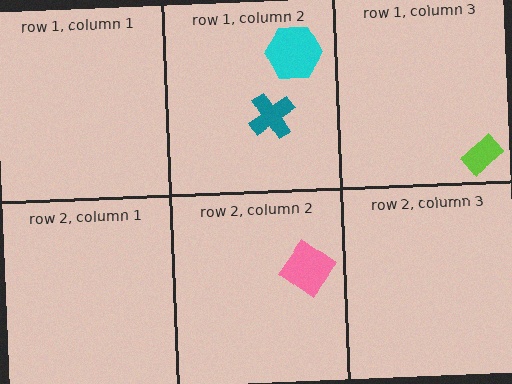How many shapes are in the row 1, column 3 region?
1.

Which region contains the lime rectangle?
The row 1, column 3 region.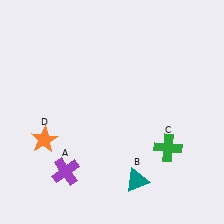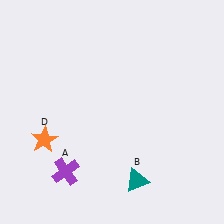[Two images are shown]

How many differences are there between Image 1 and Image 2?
There is 1 difference between the two images.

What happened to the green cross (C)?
The green cross (C) was removed in Image 2. It was in the bottom-right area of Image 1.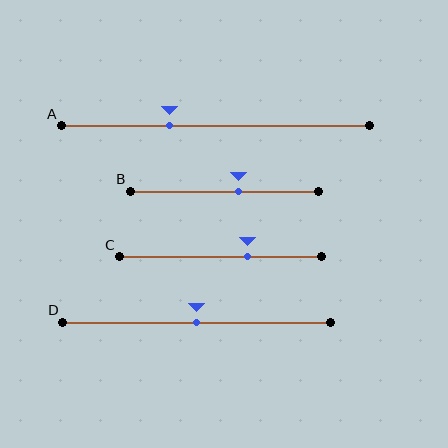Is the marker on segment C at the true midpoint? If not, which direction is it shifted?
No, the marker on segment C is shifted to the right by about 13% of the segment length.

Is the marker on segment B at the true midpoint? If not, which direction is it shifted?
No, the marker on segment B is shifted to the right by about 7% of the segment length.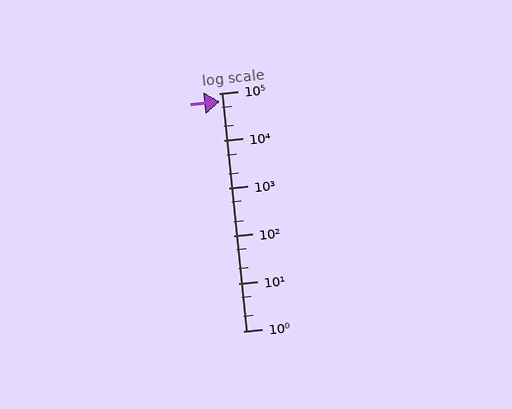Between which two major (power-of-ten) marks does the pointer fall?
The pointer is between 10000 and 100000.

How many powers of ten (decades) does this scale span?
The scale spans 5 decades, from 1 to 100000.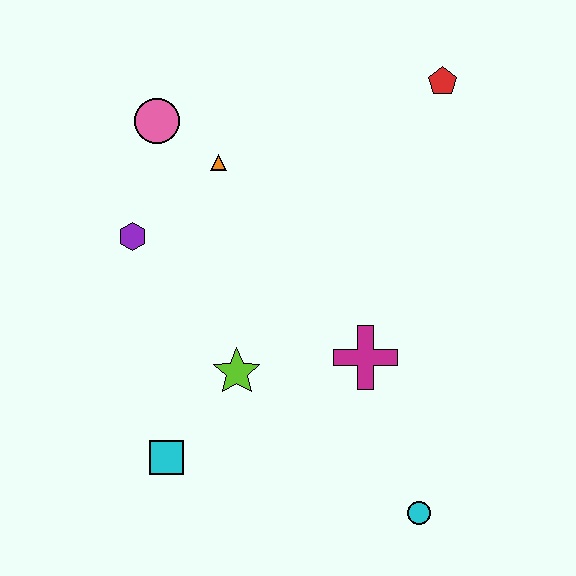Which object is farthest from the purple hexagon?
The cyan circle is farthest from the purple hexagon.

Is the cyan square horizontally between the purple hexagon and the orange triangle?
Yes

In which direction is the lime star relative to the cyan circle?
The lime star is to the left of the cyan circle.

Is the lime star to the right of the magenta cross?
No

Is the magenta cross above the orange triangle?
No